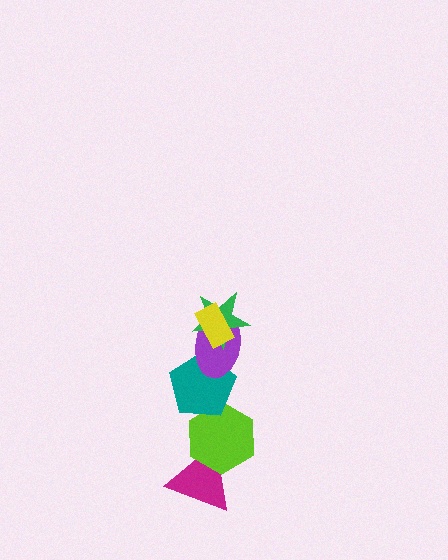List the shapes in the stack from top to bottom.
From top to bottom: the yellow rectangle, the green star, the purple ellipse, the teal pentagon, the lime hexagon, the magenta triangle.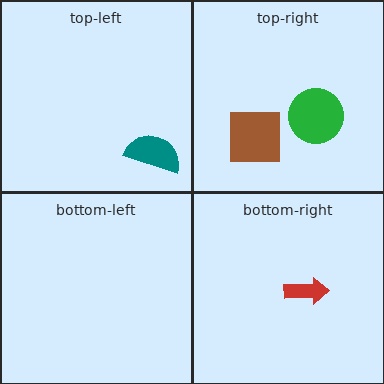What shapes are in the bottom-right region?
The red arrow.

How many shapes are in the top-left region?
1.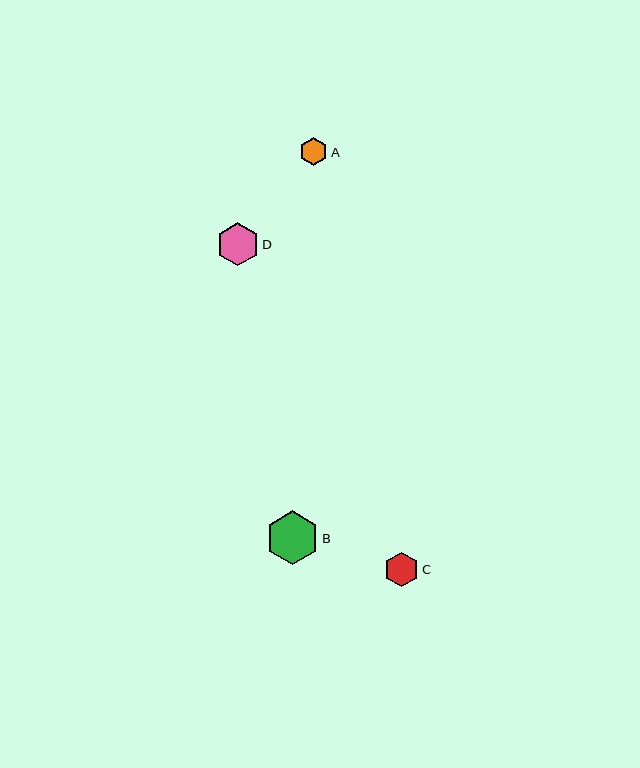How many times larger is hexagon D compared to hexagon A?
Hexagon D is approximately 1.5 times the size of hexagon A.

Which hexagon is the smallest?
Hexagon A is the smallest with a size of approximately 28 pixels.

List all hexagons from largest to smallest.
From largest to smallest: B, D, C, A.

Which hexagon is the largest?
Hexagon B is the largest with a size of approximately 54 pixels.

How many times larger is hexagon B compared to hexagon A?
Hexagon B is approximately 1.9 times the size of hexagon A.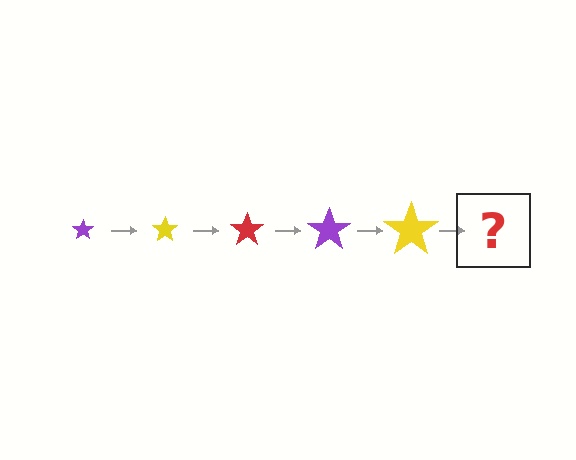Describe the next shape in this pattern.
It should be a red star, larger than the previous one.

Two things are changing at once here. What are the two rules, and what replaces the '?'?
The two rules are that the star grows larger each step and the color cycles through purple, yellow, and red. The '?' should be a red star, larger than the previous one.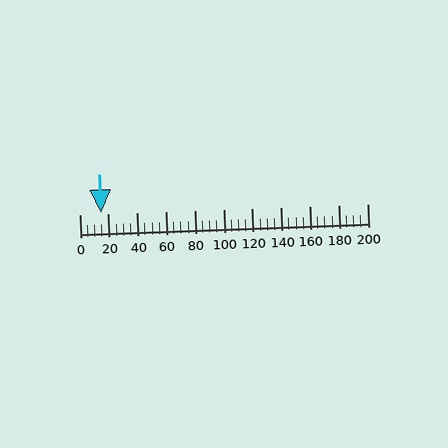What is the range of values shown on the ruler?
The ruler shows values from 0 to 200.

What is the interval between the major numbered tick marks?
The major tick marks are spaced 20 units apart.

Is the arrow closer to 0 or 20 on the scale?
The arrow is closer to 20.